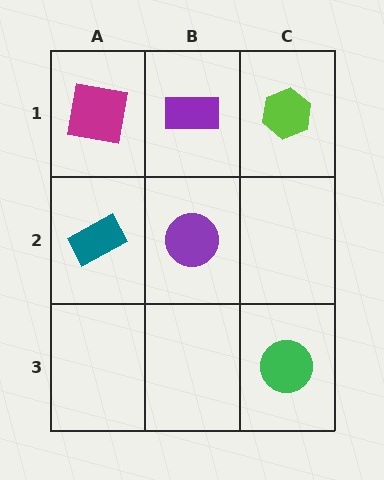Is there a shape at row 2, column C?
No, that cell is empty.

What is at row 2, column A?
A teal rectangle.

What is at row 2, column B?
A purple circle.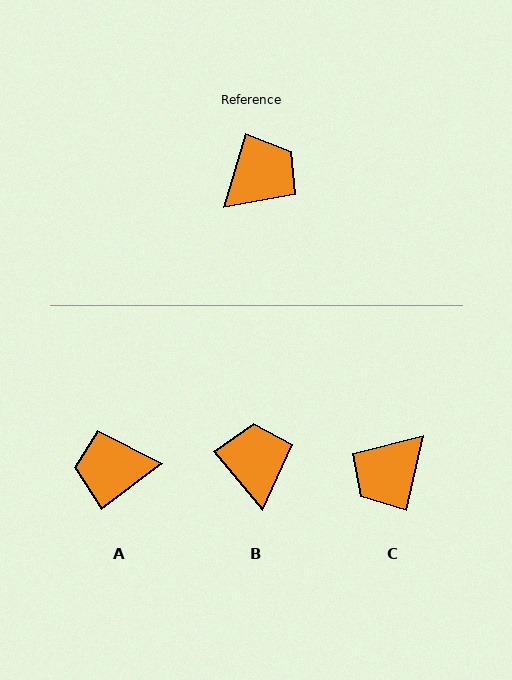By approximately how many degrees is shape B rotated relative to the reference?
Approximately 56 degrees counter-clockwise.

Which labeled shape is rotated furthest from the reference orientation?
C, about 176 degrees away.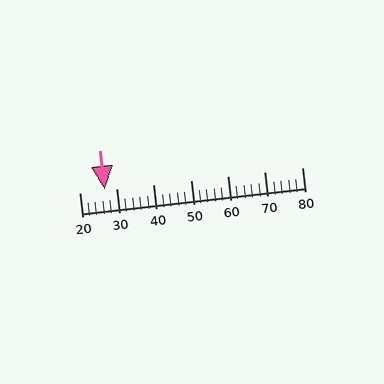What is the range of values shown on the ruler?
The ruler shows values from 20 to 80.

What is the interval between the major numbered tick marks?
The major tick marks are spaced 10 units apart.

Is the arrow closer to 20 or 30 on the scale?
The arrow is closer to 30.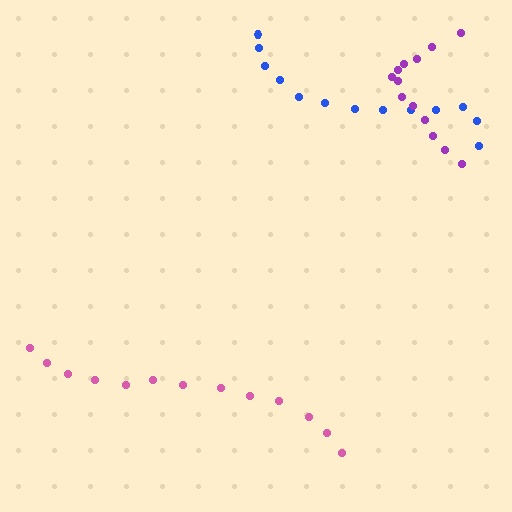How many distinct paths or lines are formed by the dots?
There are 3 distinct paths.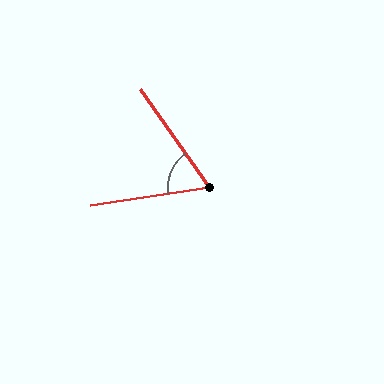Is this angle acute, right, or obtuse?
It is acute.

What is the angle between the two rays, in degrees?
Approximately 63 degrees.